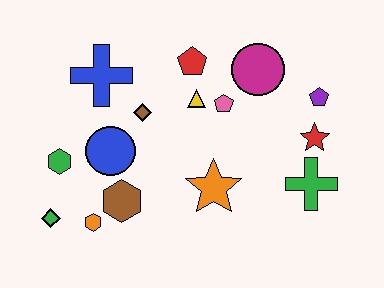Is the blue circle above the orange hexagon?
Yes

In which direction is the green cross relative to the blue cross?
The green cross is to the right of the blue cross.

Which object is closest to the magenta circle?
The pink pentagon is closest to the magenta circle.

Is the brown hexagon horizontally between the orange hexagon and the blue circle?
No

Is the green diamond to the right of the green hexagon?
No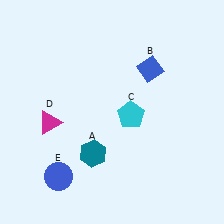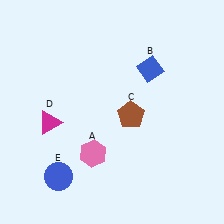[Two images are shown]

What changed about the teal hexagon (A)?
In Image 1, A is teal. In Image 2, it changed to pink.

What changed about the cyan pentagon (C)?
In Image 1, C is cyan. In Image 2, it changed to brown.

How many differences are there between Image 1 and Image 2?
There are 2 differences between the two images.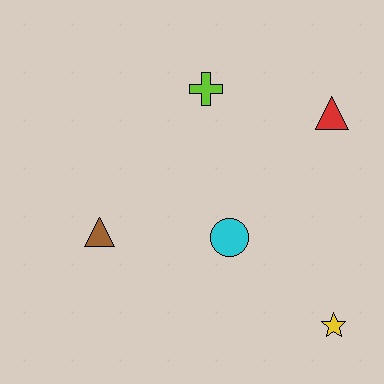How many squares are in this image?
There are no squares.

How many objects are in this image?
There are 5 objects.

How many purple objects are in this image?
There are no purple objects.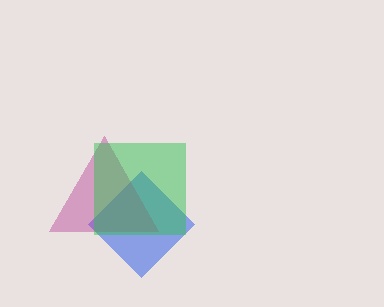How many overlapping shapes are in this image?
There are 3 overlapping shapes in the image.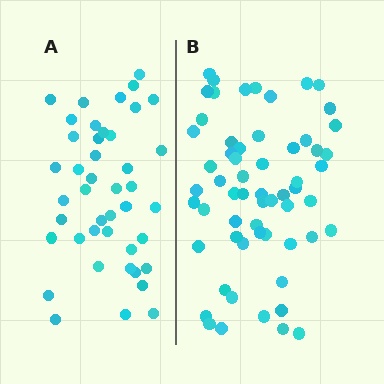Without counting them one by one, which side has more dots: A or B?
Region B (the right region) has more dots.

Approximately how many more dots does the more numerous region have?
Region B has approximately 15 more dots than region A.